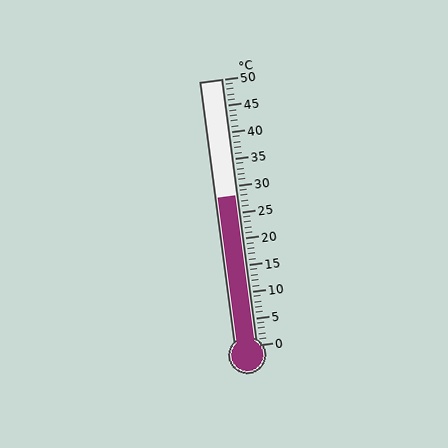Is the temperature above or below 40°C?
The temperature is below 40°C.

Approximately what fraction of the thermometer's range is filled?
The thermometer is filled to approximately 55% of its range.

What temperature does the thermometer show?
The thermometer shows approximately 28°C.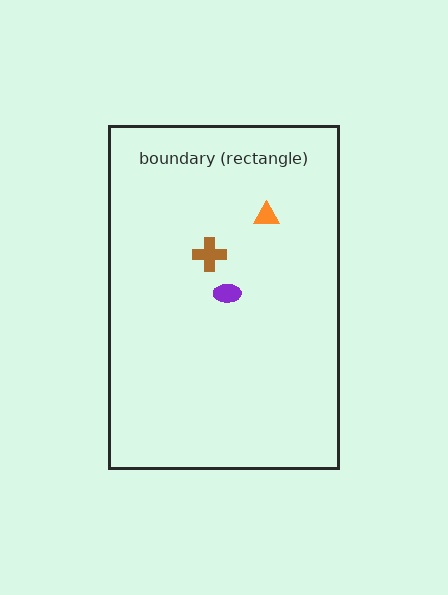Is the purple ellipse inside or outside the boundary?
Inside.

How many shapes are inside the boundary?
3 inside, 0 outside.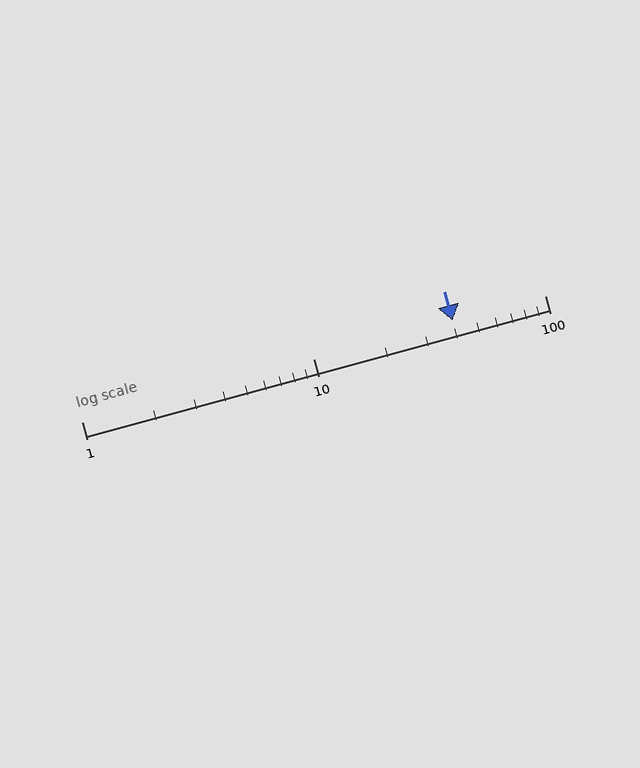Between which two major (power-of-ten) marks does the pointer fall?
The pointer is between 10 and 100.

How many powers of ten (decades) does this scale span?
The scale spans 2 decades, from 1 to 100.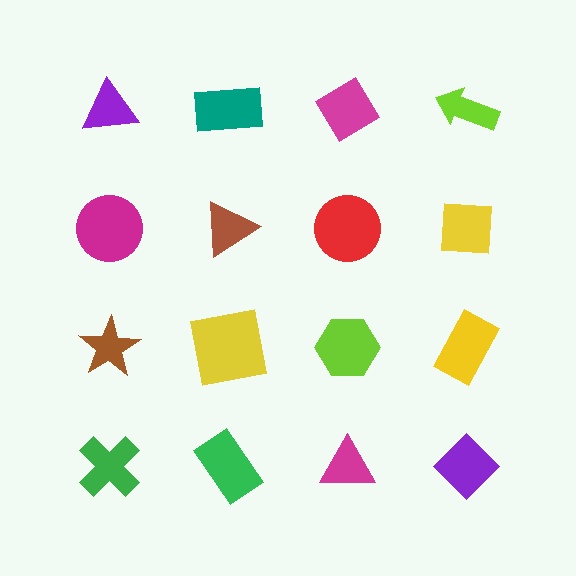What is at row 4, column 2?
A green rectangle.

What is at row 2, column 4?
A yellow square.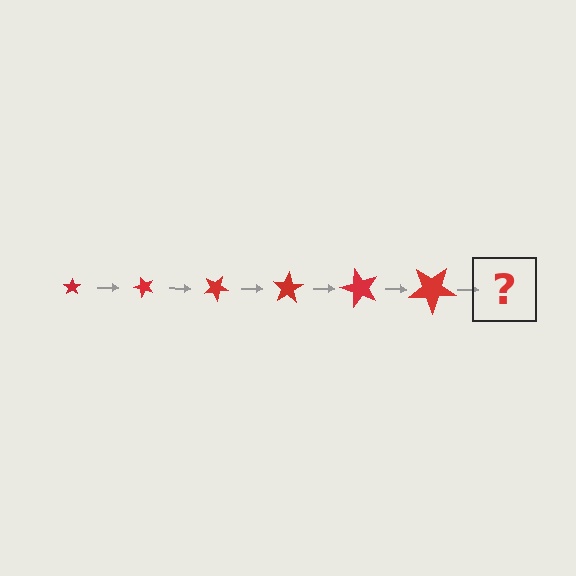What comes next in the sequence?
The next element should be a star, larger than the previous one and rotated 300 degrees from the start.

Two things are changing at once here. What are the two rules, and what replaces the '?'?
The two rules are that the star grows larger each step and it rotates 50 degrees each step. The '?' should be a star, larger than the previous one and rotated 300 degrees from the start.